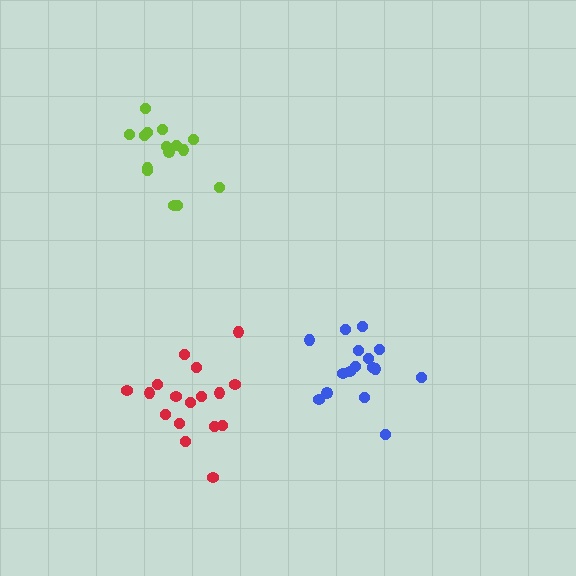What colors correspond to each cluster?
The clusters are colored: blue, lime, red.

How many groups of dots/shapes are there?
There are 3 groups.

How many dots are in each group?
Group 1: 16 dots, Group 2: 15 dots, Group 3: 17 dots (48 total).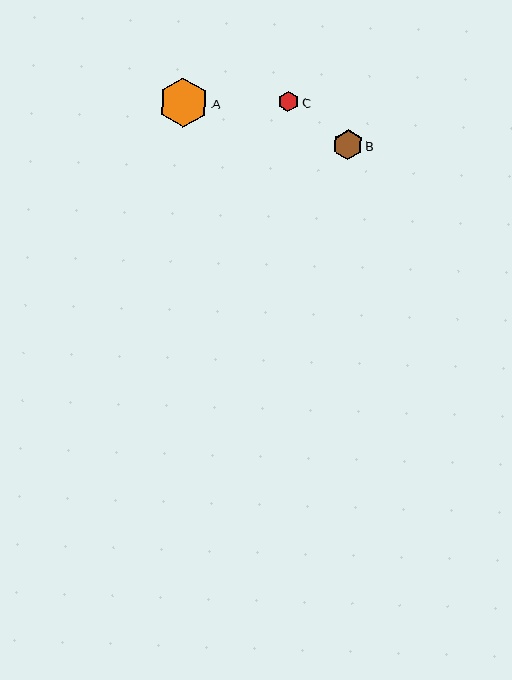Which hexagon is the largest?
Hexagon A is the largest with a size of approximately 49 pixels.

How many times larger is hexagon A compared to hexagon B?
Hexagon A is approximately 1.6 times the size of hexagon B.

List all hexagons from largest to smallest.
From largest to smallest: A, B, C.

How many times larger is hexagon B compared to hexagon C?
Hexagon B is approximately 1.5 times the size of hexagon C.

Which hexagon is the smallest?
Hexagon C is the smallest with a size of approximately 21 pixels.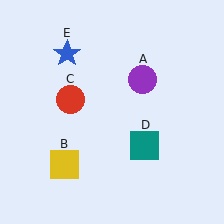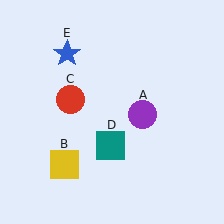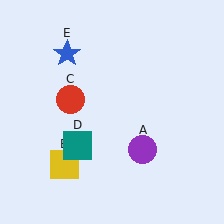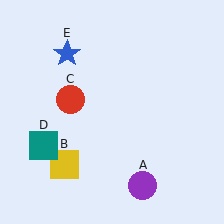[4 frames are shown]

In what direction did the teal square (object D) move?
The teal square (object D) moved left.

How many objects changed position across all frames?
2 objects changed position: purple circle (object A), teal square (object D).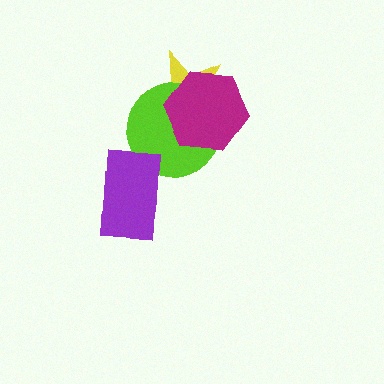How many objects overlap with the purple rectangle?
1 object overlaps with the purple rectangle.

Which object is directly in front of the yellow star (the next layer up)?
The lime circle is directly in front of the yellow star.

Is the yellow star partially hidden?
Yes, it is partially covered by another shape.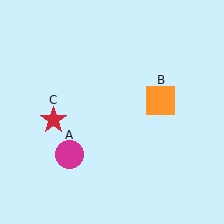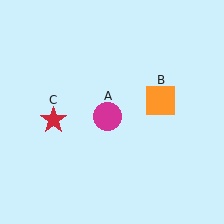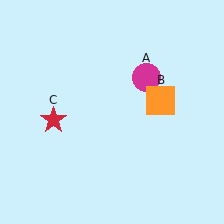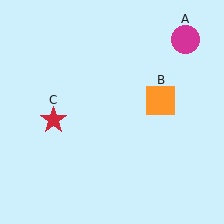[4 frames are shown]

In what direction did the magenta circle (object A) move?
The magenta circle (object A) moved up and to the right.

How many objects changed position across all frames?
1 object changed position: magenta circle (object A).